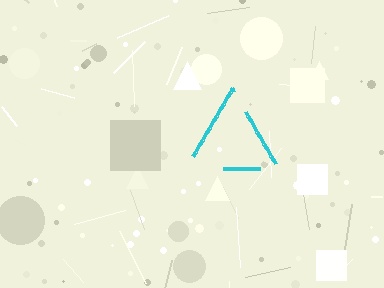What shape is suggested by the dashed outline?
The dashed outline suggests a triangle.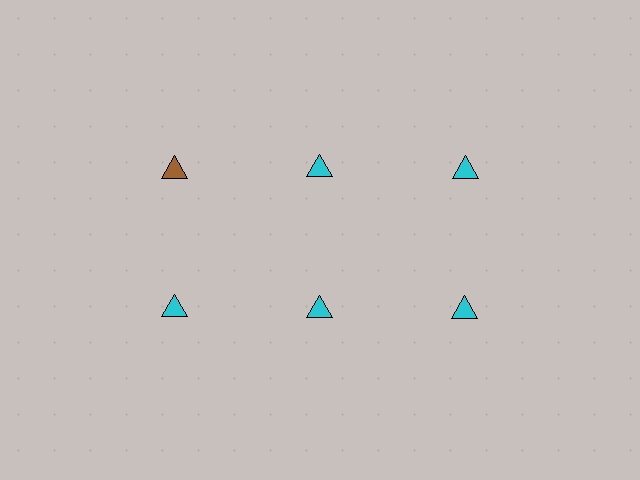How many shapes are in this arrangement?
There are 6 shapes arranged in a grid pattern.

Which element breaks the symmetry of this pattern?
The brown triangle in the top row, leftmost column breaks the symmetry. All other shapes are cyan triangles.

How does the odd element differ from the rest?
It has a different color: brown instead of cyan.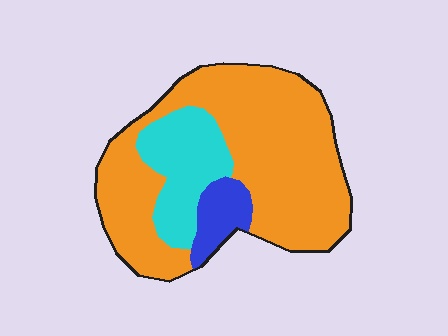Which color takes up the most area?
Orange, at roughly 70%.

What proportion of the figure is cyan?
Cyan covers around 20% of the figure.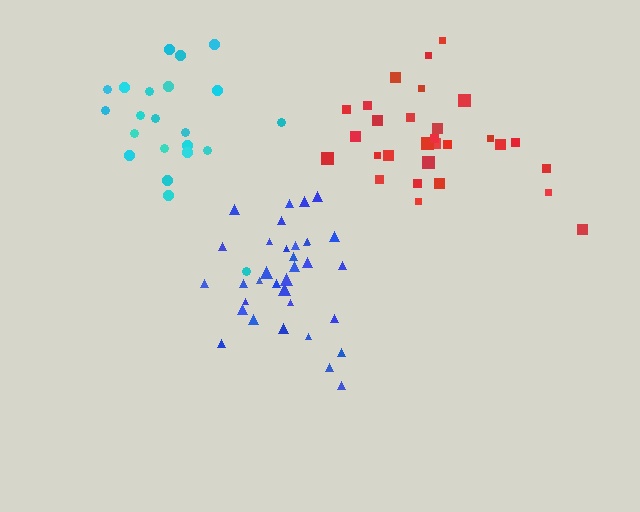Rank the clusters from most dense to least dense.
blue, cyan, red.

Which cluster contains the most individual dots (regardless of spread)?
Blue (34).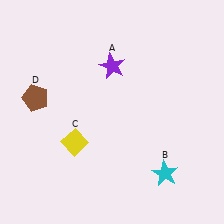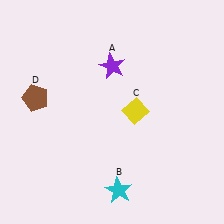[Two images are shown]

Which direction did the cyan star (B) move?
The cyan star (B) moved left.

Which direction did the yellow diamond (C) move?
The yellow diamond (C) moved right.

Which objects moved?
The objects that moved are: the cyan star (B), the yellow diamond (C).